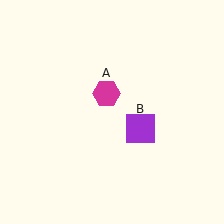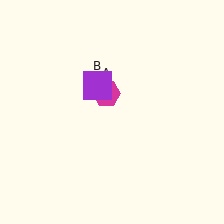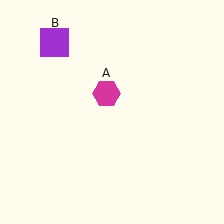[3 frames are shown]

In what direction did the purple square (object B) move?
The purple square (object B) moved up and to the left.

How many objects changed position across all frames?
1 object changed position: purple square (object B).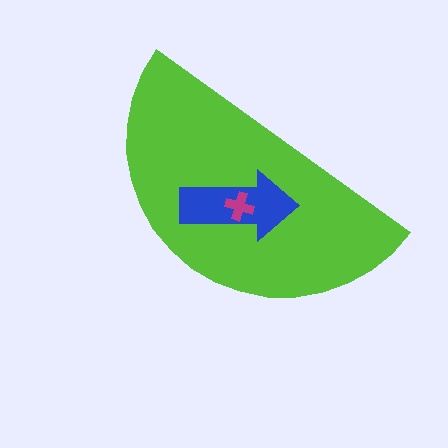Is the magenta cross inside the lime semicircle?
Yes.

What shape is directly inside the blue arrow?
The magenta cross.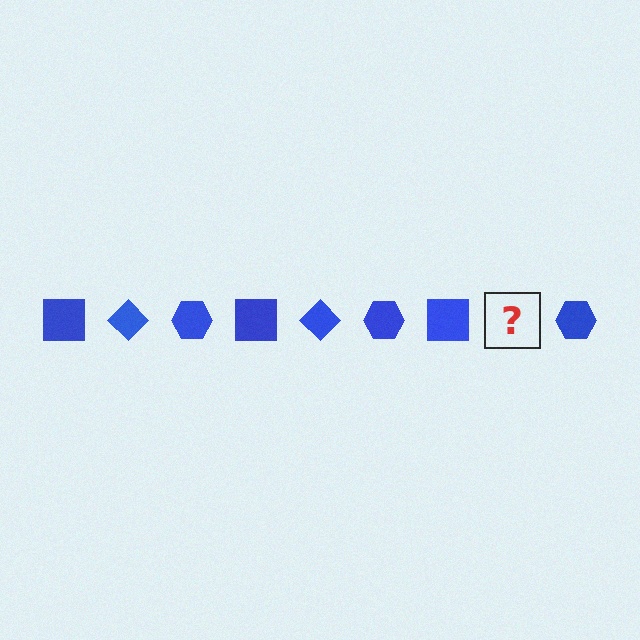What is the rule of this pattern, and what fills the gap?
The rule is that the pattern cycles through square, diamond, hexagon shapes in blue. The gap should be filled with a blue diamond.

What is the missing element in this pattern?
The missing element is a blue diamond.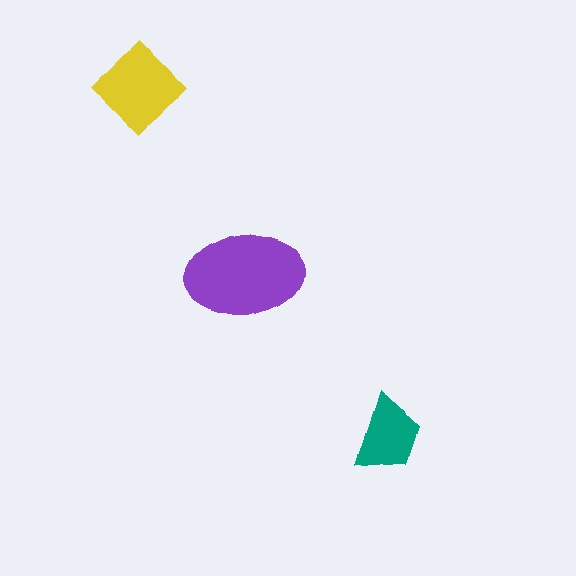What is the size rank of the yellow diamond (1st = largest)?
2nd.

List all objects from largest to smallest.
The purple ellipse, the yellow diamond, the teal trapezoid.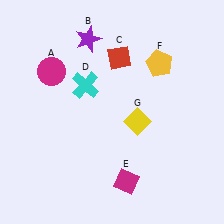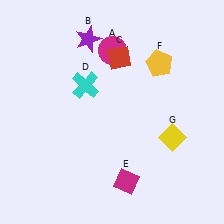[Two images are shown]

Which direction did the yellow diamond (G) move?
The yellow diamond (G) moved right.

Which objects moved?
The objects that moved are: the magenta circle (A), the yellow diamond (G).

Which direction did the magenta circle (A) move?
The magenta circle (A) moved right.